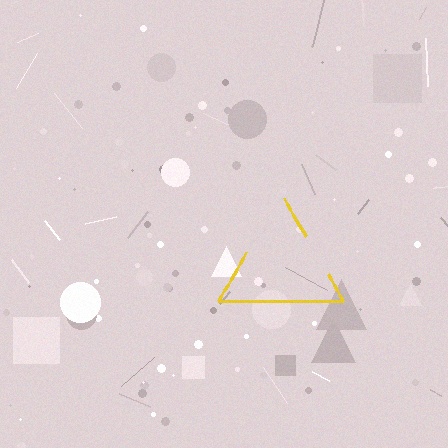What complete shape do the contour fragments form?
The contour fragments form a triangle.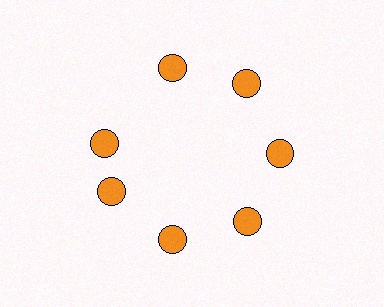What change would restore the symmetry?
The symmetry would be restored by rotating it back into even spacing with its neighbors so that all 7 circles sit at equal angles and equal distance from the center.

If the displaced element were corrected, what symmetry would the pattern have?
It would have 7-fold rotational symmetry — the pattern would map onto itself every 51 degrees.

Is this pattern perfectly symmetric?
No. The 7 orange circles are arranged in a ring, but one element near the 10 o'clock position is rotated out of alignment along the ring, breaking the 7-fold rotational symmetry.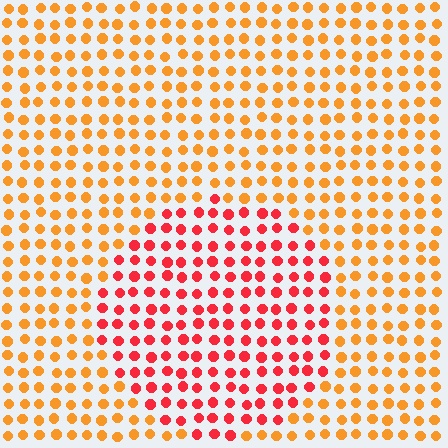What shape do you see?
I see a circle.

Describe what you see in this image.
The image is filled with small orange elements in a uniform arrangement. A circle-shaped region is visible where the elements are tinted to a slightly different hue, forming a subtle color boundary.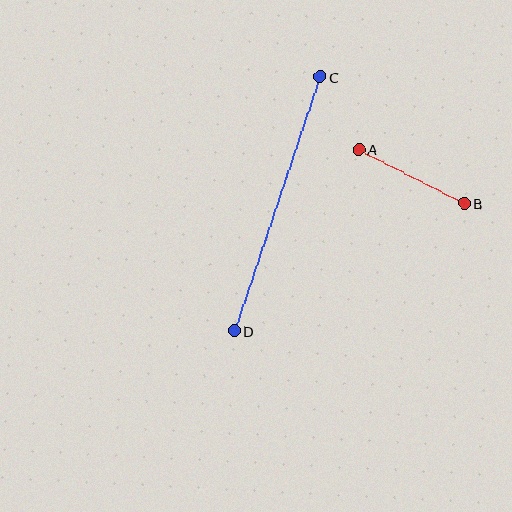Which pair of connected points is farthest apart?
Points C and D are farthest apart.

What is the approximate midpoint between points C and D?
The midpoint is at approximately (277, 204) pixels.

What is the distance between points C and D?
The distance is approximately 268 pixels.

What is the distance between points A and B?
The distance is approximately 118 pixels.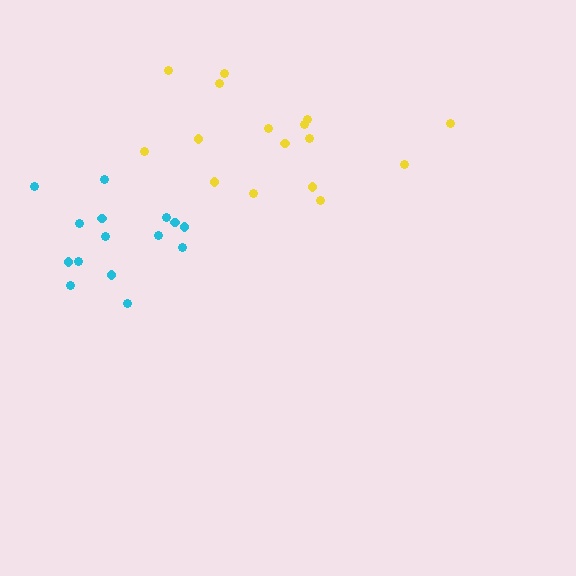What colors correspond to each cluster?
The clusters are colored: cyan, yellow.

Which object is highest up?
The yellow cluster is topmost.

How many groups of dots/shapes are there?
There are 2 groups.